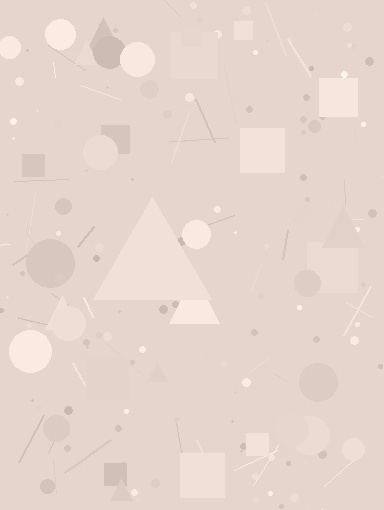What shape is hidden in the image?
A triangle is hidden in the image.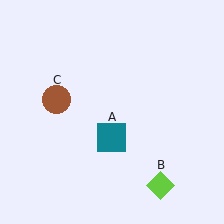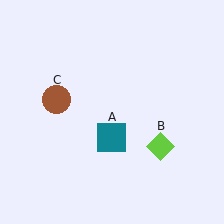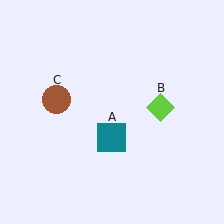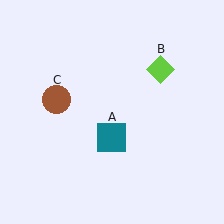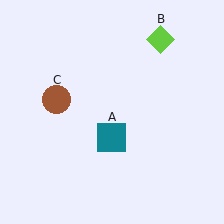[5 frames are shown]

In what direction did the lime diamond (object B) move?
The lime diamond (object B) moved up.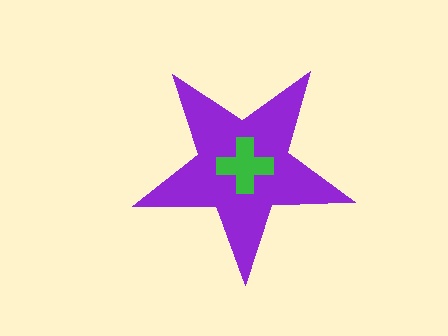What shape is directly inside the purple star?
The green cross.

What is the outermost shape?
The purple star.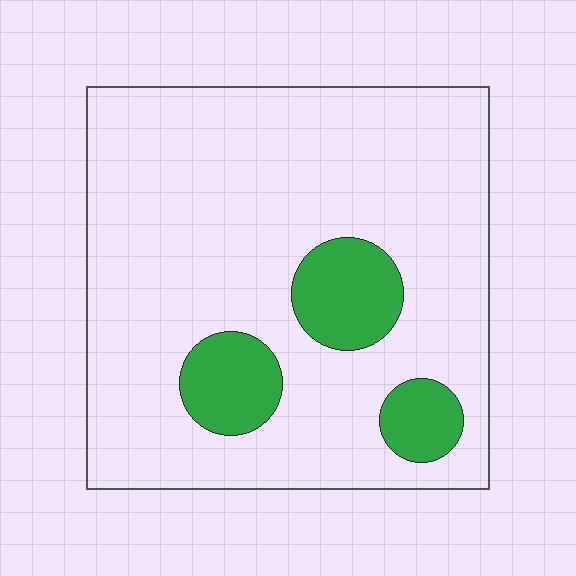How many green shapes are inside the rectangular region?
3.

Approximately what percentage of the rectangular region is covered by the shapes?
Approximately 15%.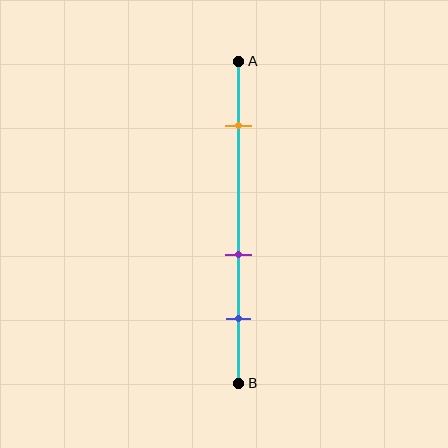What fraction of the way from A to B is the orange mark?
The orange mark is approximately 20% (0.2) of the way from A to B.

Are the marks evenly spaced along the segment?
No, the marks are not evenly spaced.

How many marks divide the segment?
There are 3 marks dividing the segment.